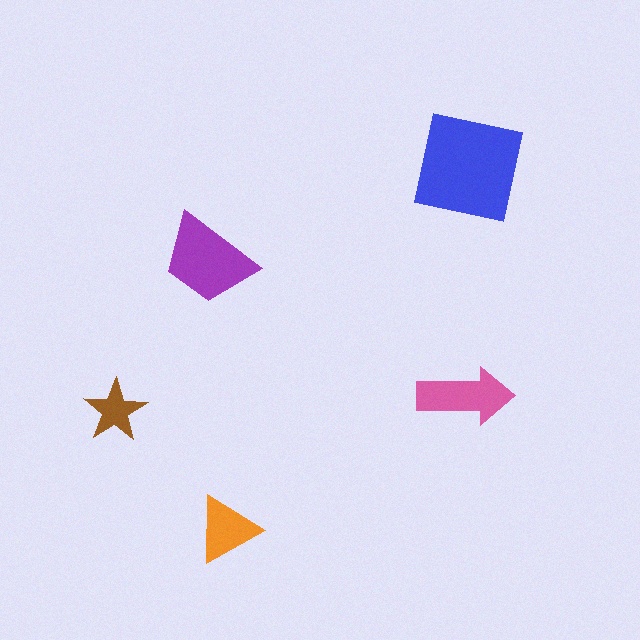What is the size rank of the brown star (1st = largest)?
5th.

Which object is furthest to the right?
The blue square is rightmost.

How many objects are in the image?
There are 5 objects in the image.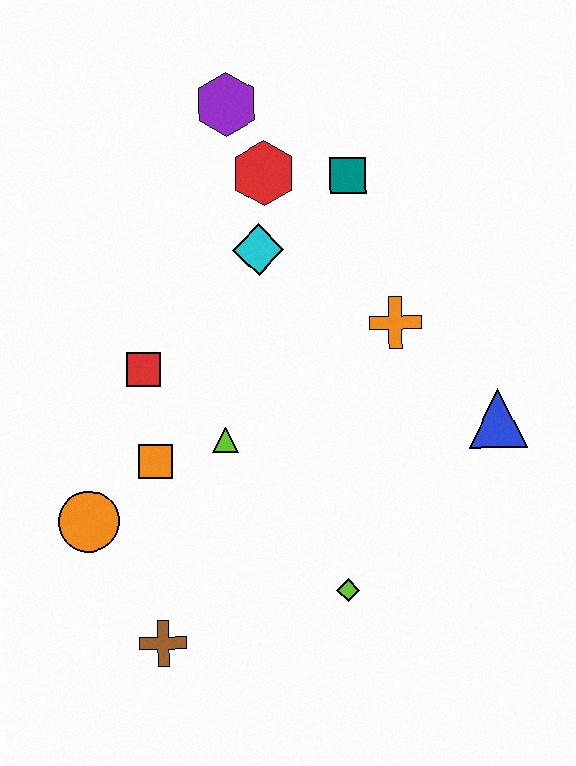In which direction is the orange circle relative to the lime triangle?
The orange circle is to the left of the lime triangle.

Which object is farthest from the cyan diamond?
The brown cross is farthest from the cyan diamond.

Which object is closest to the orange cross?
The blue triangle is closest to the orange cross.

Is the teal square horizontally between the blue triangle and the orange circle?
Yes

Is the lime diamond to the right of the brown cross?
Yes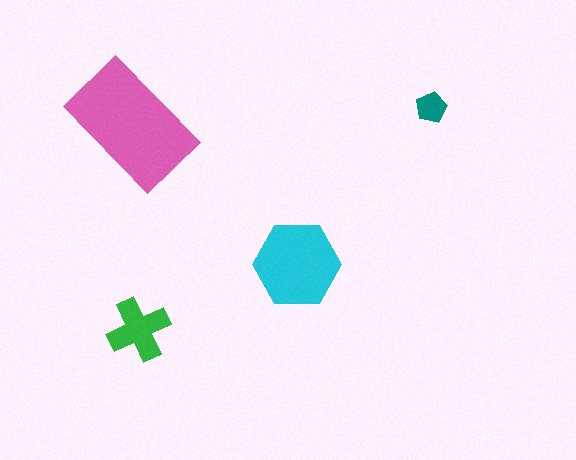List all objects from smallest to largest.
The teal pentagon, the green cross, the cyan hexagon, the pink rectangle.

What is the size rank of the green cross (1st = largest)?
3rd.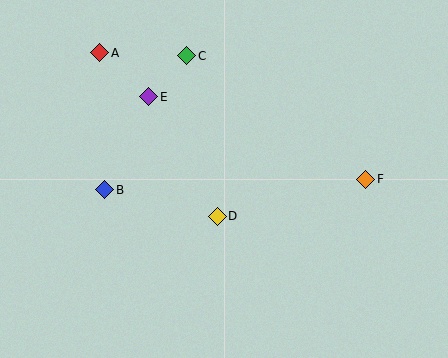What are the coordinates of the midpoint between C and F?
The midpoint between C and F is at (276, 118).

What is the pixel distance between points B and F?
The distance between B and F is 261 pixels.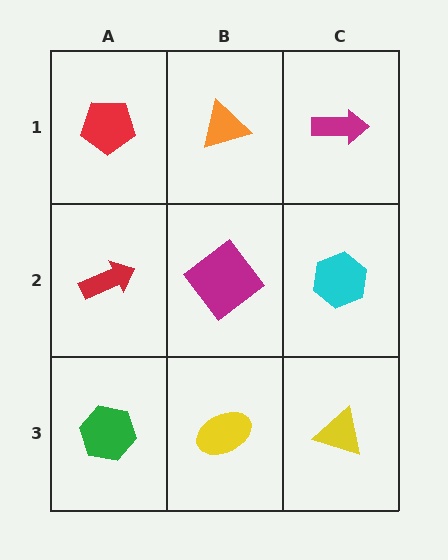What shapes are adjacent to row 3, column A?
A red arrow (row 2, column A), a yellow ellipse (row 3, column B).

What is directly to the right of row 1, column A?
An orange triangle.